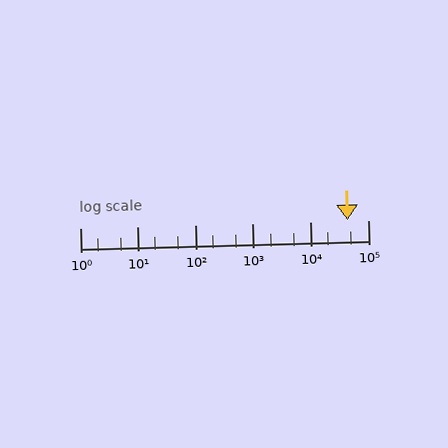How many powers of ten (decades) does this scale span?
The scale spans 5 decades, from 1 to 100000.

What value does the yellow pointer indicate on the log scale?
The pointer indicates approximately 44000.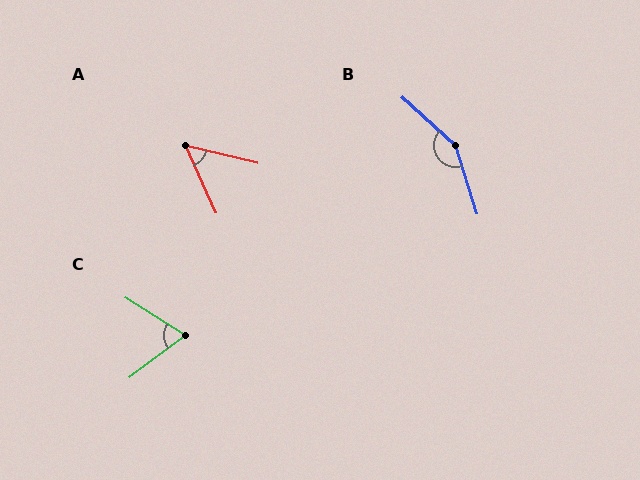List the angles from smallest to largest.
A (52°), C (69°), B (150°).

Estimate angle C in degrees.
Approximately 69 degrees.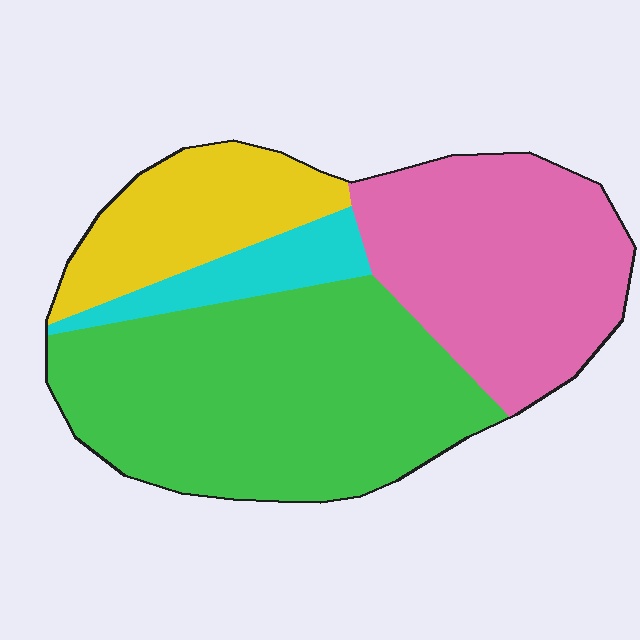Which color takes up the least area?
Cyan, at roughly 10%.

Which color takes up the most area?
Green, at roughly 45%.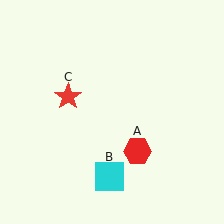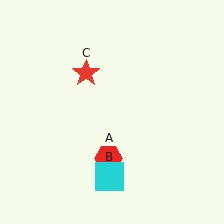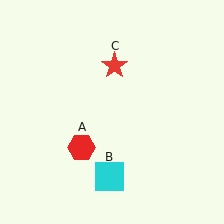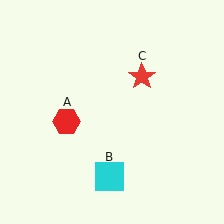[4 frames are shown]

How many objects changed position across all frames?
2 objects changed position: red hexagon (object A), red star (object C).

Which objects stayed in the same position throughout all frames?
Cyan square (object B) remained stationary.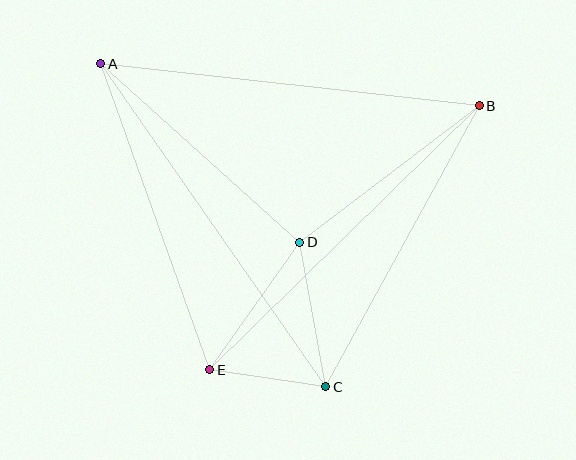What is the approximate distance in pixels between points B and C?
The distance between B and C is approximately 320 pixels.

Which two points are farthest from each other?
Points A and C are farthest from each other.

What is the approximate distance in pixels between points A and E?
The distance between A and E is approximately 325 pixels.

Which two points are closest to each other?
Points C and E are closest to each other.